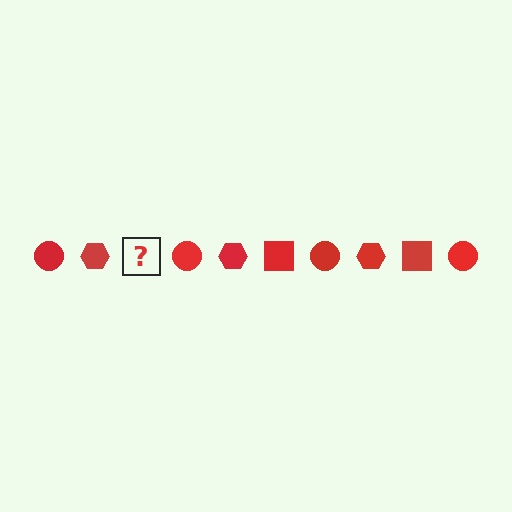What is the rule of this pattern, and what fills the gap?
The rule is that the pattern cycles through circle, hexagon, square shapes in red. The gap should be filled with a red square.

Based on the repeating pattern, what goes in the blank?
The blank should be a red square.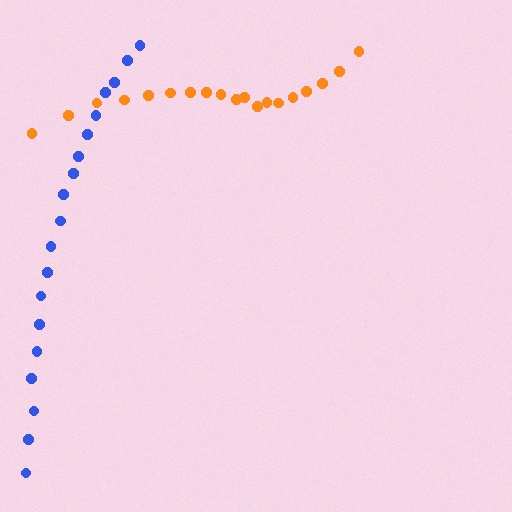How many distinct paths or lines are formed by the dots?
There are 2 distinct paths.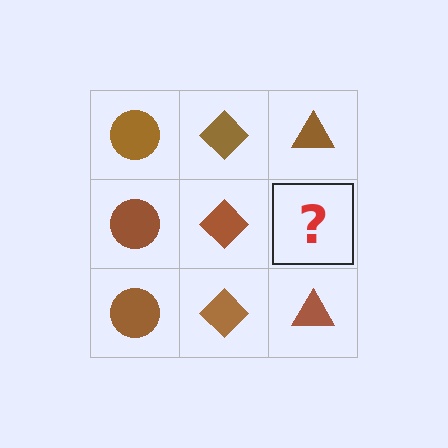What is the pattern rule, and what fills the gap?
The rule is that each column has a consistent shape. The gap should be filled with a brown triangle.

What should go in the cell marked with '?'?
The missing cell should contain a brown triangle.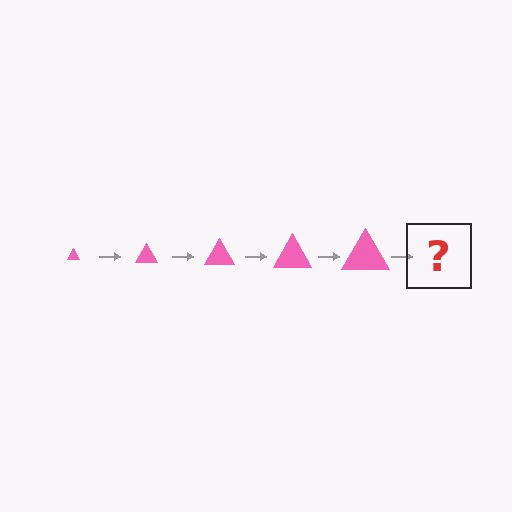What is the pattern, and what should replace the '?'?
The pattern is that the triangle gets progressively larger each step. The '?' should be a pink triangle, larger than the previous one.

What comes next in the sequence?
The next element should be a pink triangle, larger than the previous one.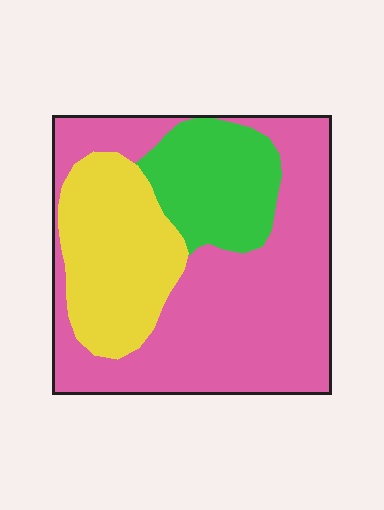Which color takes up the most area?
Pink, at roughly 55%.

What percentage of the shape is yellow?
Yellow takes up about one quarter (1/4) of the shape.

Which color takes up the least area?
Green, at roughly 20%.